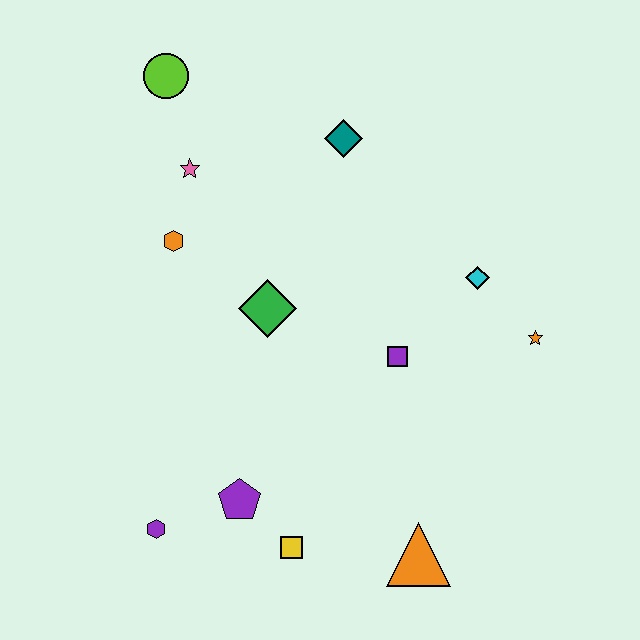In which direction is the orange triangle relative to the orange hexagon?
The orange triangle is below the orange hexagon.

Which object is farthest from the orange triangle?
The lime circle is farthest from the orange triangle.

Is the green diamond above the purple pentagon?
Yes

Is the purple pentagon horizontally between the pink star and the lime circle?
No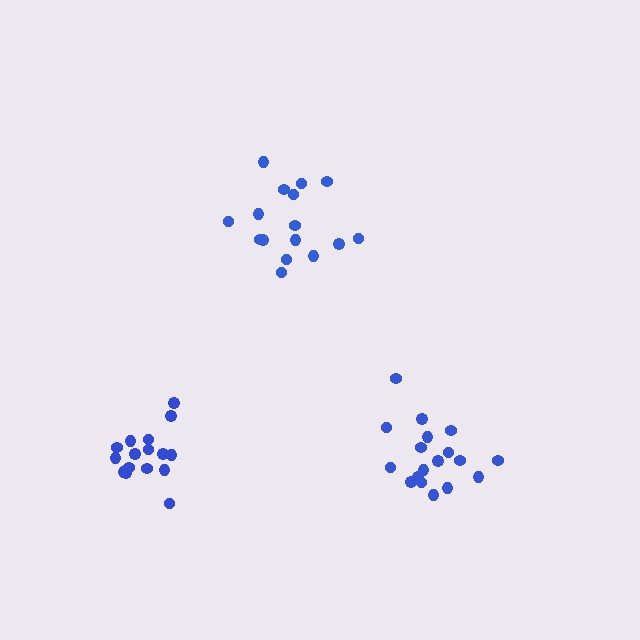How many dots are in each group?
Group 1: 16 dots, Group 2: 18 dots, Group 3: 16 dots (50 total).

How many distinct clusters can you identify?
There are 3 distinct clusters.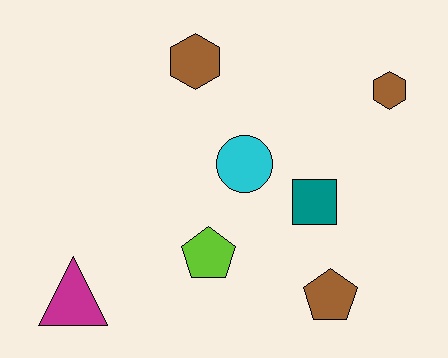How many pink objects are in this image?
There are no pink objects.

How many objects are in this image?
There are 7 objects.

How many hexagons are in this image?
There are 2 hexagons.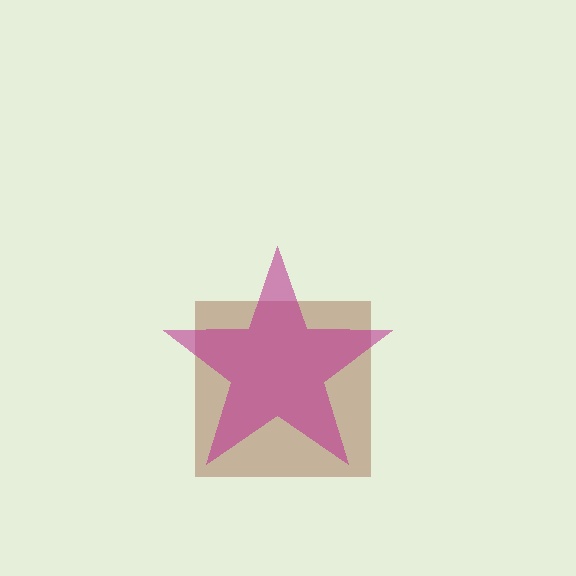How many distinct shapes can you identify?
There are 2 distinct shapes: a brown square, a magenta star.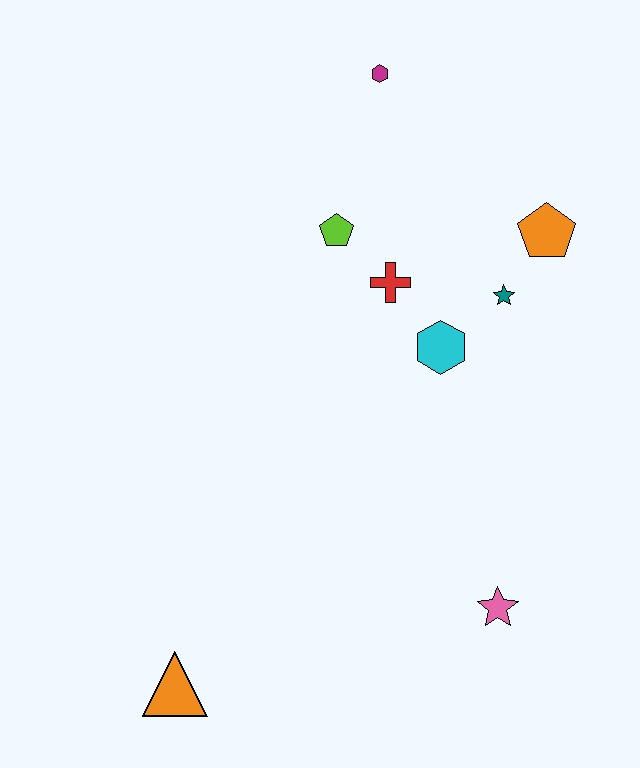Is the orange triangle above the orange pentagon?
No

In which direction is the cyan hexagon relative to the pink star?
The cyan hexagon is above the pink star.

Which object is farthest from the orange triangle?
The magenta hexagon is farthest from the orange triangle.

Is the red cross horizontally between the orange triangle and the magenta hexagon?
No